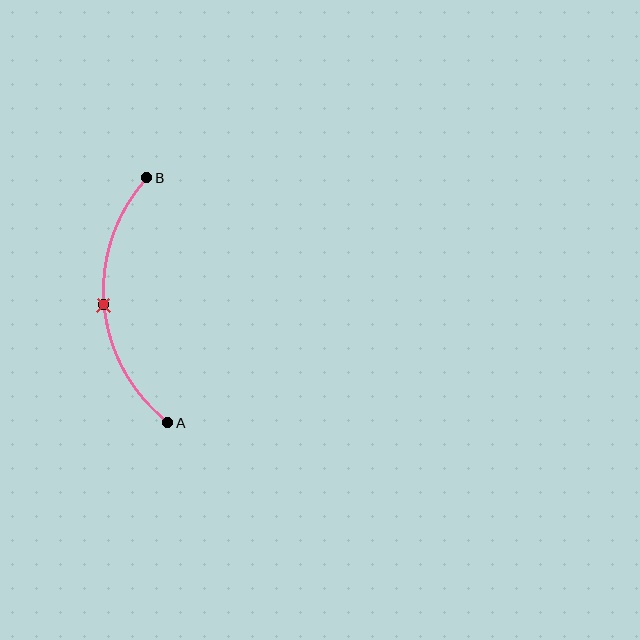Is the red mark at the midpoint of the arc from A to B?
Yes. The red mark lies on the arc at equal arc-length from both A and B — it is the arc midpoint.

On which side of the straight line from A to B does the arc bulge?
The arc bulges to the left of the straight line connecting A and B.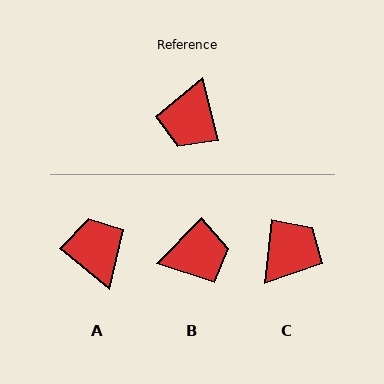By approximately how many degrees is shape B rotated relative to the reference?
Approximately 122 degrees counter-clockwise.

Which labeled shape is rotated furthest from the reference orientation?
C, about 160 degrees away.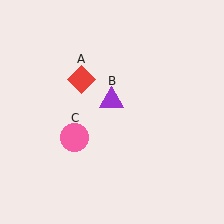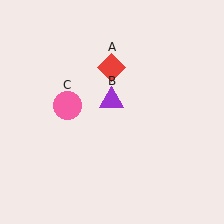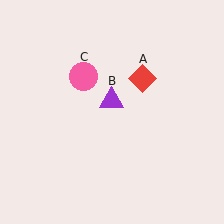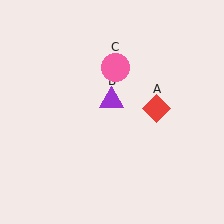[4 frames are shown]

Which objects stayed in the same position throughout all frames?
Purple triangle (object B) remained stationary.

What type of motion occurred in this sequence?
The red diamond (object A), pink circle (object C) rotated clockwise around the center of the scene.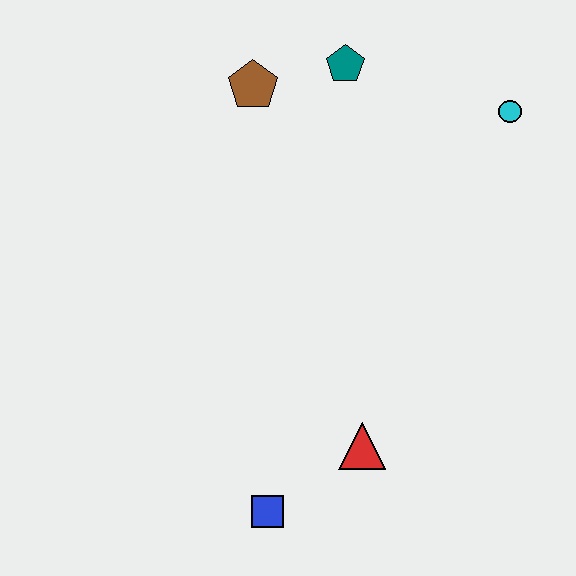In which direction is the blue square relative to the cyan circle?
The blue square is below the cyan circle.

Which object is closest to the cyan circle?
The teal pentagon is closest to the cyan circle.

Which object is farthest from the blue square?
The cyan circle is farthest from the blue square.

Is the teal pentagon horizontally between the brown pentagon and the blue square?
No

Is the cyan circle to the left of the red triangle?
No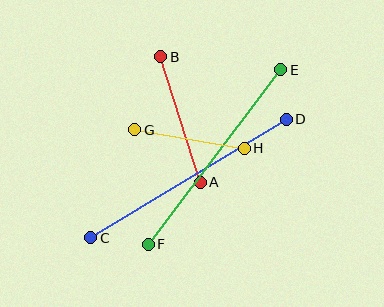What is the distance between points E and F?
The distance is approximately 219 pixels.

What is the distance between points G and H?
The distance is approximately 111 pixels.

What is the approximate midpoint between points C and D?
The midpoint is at approximately (188, 178) pixels.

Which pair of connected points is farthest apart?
Points C and D are farthest apart.